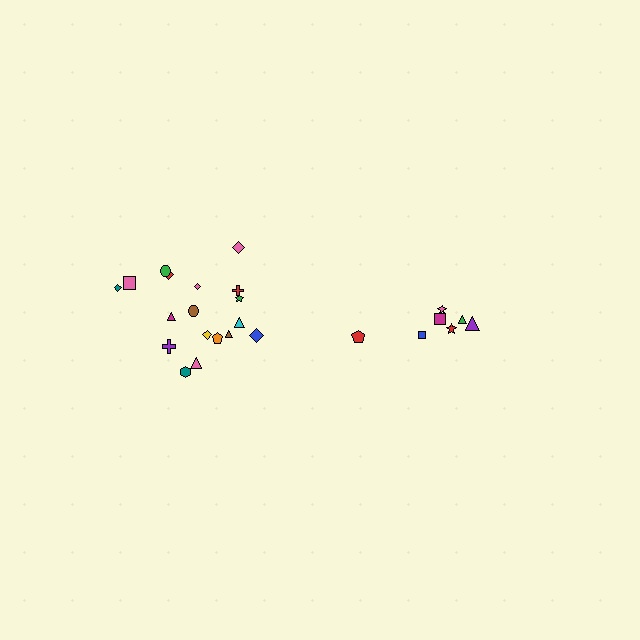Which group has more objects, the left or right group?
The left group.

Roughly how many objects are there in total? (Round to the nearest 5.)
Roughly 25 objects in total.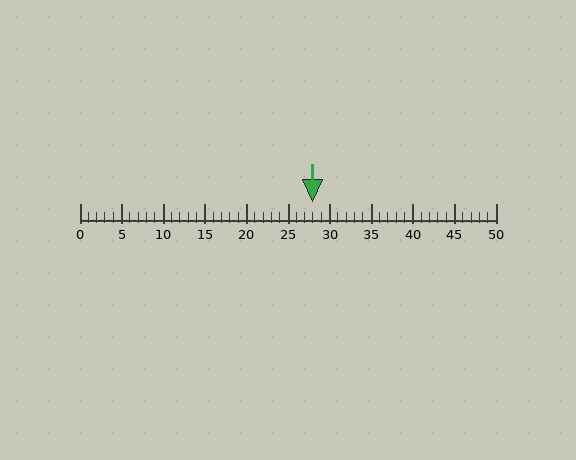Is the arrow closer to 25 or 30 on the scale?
The arrow is closer to 30.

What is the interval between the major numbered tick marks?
The major tick marks are spaced 5 units apart.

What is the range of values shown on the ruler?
The ruler shows values from 0 to 50.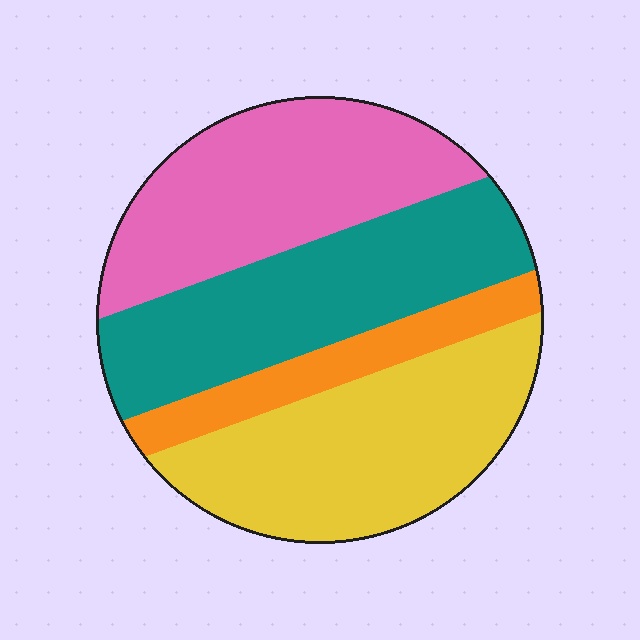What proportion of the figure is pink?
Pink takes up about one quarter (1/4) of the figure.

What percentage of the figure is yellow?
Yellow takes up about one third (1/3) of the figure.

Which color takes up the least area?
Orange, at roughly 10%.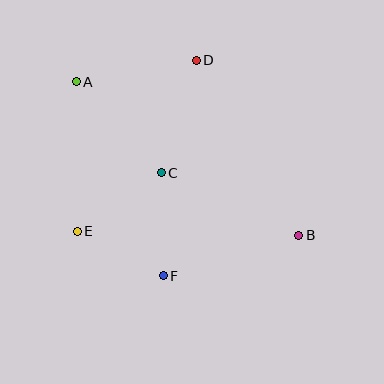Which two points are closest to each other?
Points E and F are closest to each other.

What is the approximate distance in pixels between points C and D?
The distance between C and D is approximately 118 pixels.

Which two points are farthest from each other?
Points A and B are farthest from each other.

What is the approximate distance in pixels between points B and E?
The distance between B and E is approximately 221 pixels.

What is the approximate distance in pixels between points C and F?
The distance between C and F is approximately 103 pixels.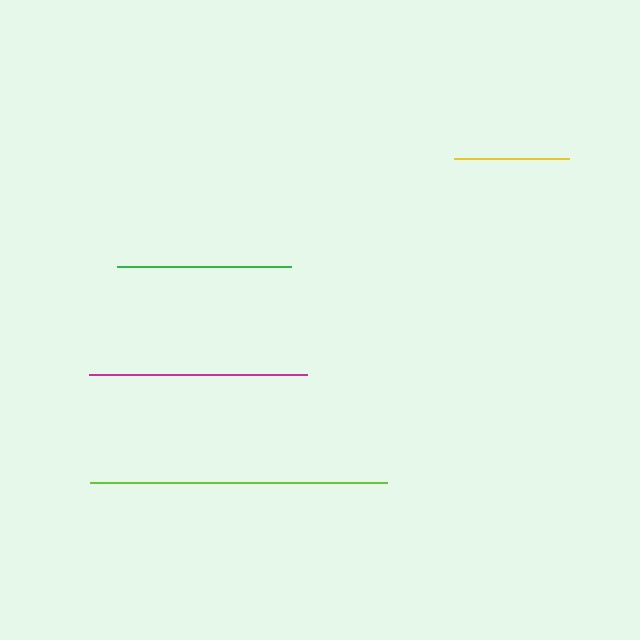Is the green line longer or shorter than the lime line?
The lime line is longer than the green line.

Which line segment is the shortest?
The yellow line is the shortest at approximately 115 pixels.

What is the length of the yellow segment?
The yellow segment is approximately 115 pixels long.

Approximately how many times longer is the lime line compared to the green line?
The lime line is approximately 1.7 times the length of the green line.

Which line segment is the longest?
The lime line is the longest at approximately 297 pixels.